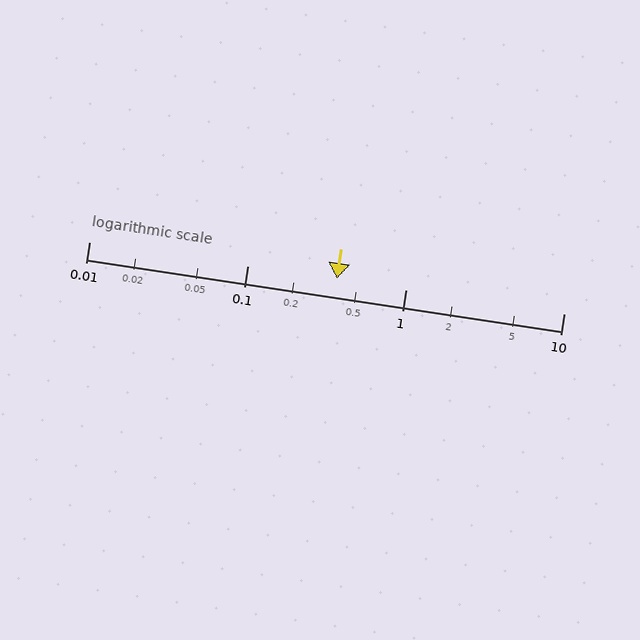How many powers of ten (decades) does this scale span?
The scale spans 3 decades, from 0.01 to 10.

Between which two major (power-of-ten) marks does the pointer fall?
The pointer is between 0.1 and 1.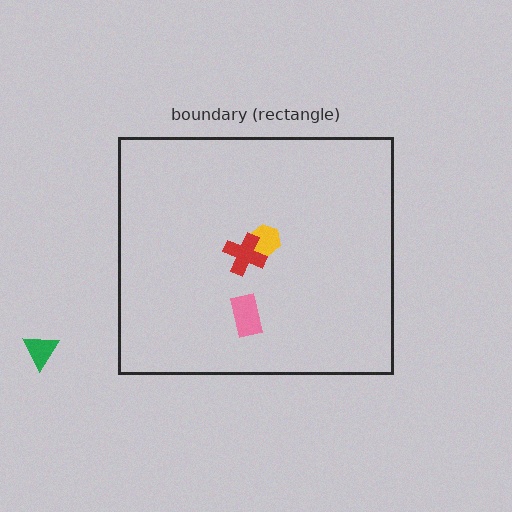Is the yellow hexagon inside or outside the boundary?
Inside.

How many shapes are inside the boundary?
3 inside, 1 outside.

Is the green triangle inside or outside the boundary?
Outside.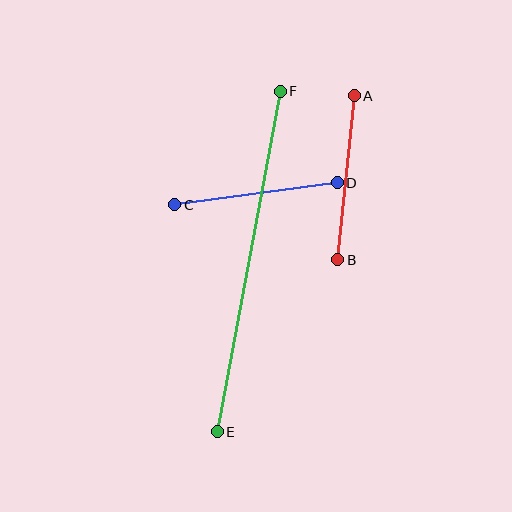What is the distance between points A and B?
The distance is approximately 165 pixels.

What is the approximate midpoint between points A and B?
The midpoint is at approximately (346, 178) pixels.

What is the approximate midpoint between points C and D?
The midpoint is at approximately (256, 194) pixels.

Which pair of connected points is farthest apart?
Points E and F are farthest apart.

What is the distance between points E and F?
The distance is approximately 346 pixels.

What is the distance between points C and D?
The distance is approximately 164 pixels.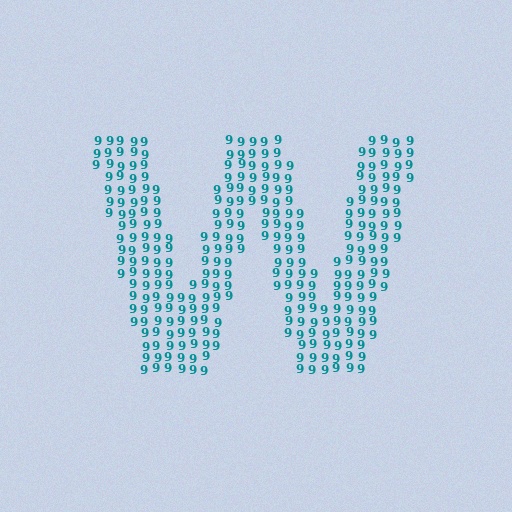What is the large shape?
The large shape is the letter W.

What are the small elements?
The small elements are digit 9's.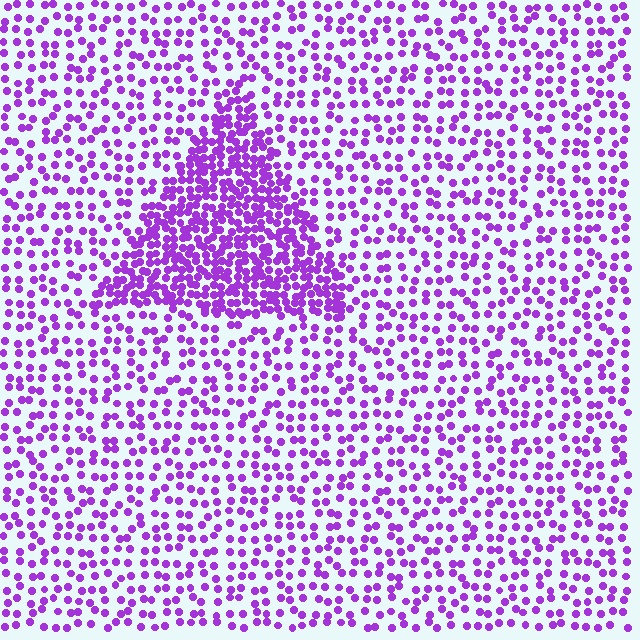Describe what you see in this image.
The image contains small purple elements arranged at two different densities. A triangle-shaped region is visible where the elements are more densely packed than the surrounding area.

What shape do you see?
I see a triangle.